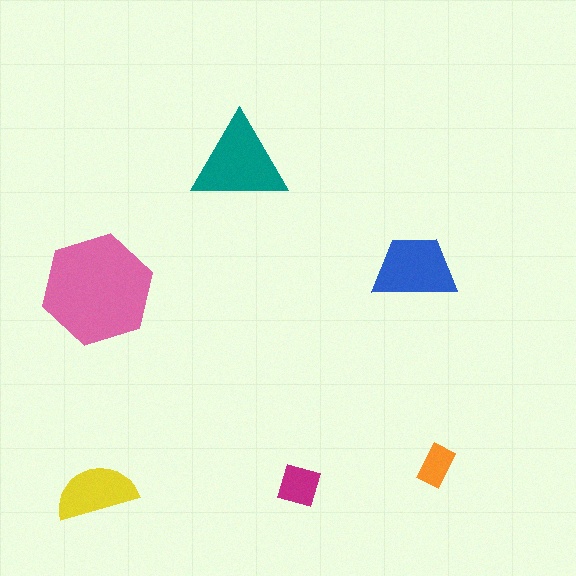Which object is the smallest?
The orange rectangle.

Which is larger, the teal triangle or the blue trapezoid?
The teal triangle.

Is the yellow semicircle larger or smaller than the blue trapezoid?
Smaller.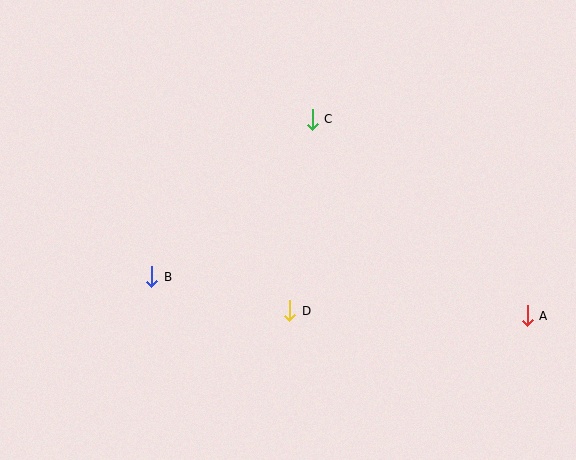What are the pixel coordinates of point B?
Point B is at (152, 277).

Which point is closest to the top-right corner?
Point C is closest to the top-right corner.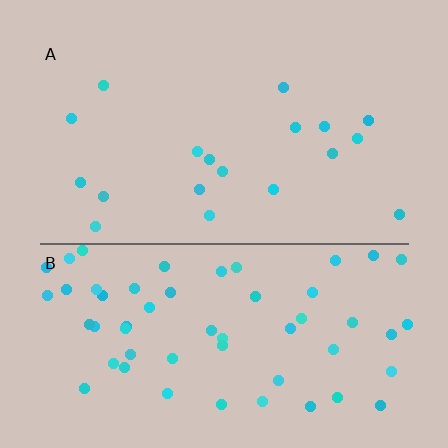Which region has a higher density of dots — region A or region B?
B (the bottom).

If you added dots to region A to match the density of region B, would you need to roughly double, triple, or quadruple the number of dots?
Approximately triple.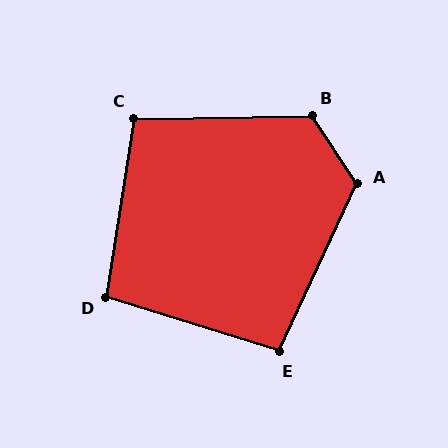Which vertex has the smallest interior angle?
E, at approximately 98 degrees.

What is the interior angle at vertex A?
Approximately 121 degrees (obtuse).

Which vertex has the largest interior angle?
B, at approximately 123 degrees.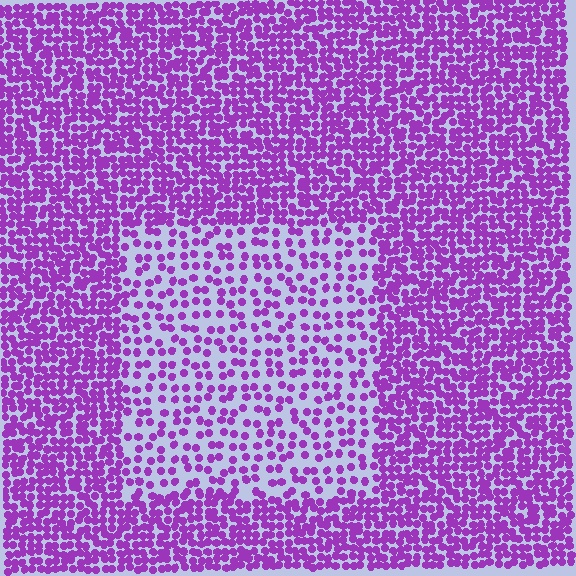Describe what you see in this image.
The image contains small purple elements arranged at two different densities. A rectangle-shaped region is visible where the elements are less densely packed than the surrounding area.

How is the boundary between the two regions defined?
The boundary is defined by a change in element density (approximately 2.2x ratio). All elements are the same color, size, and shape.